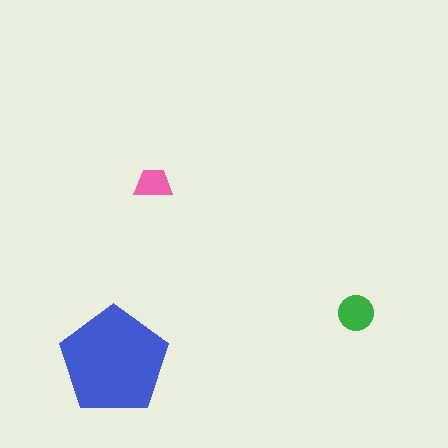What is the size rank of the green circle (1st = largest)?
2nd.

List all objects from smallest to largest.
The pink trapezoid, the green circle, the blue pentagon.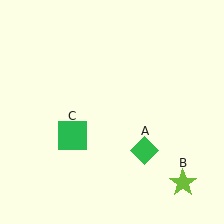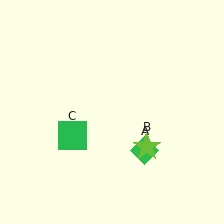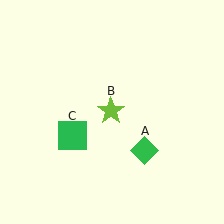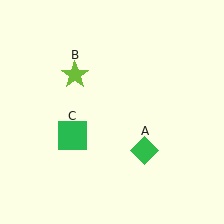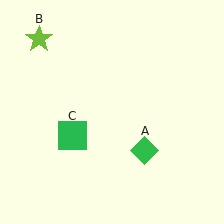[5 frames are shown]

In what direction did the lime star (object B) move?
The lime star (object B) moved up and to the left.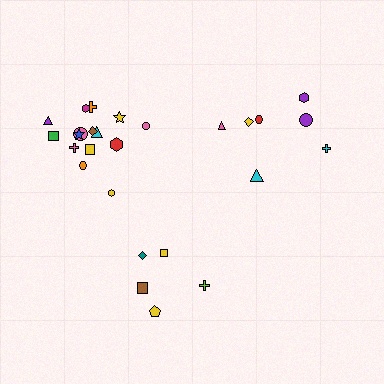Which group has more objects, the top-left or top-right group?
The top-left group.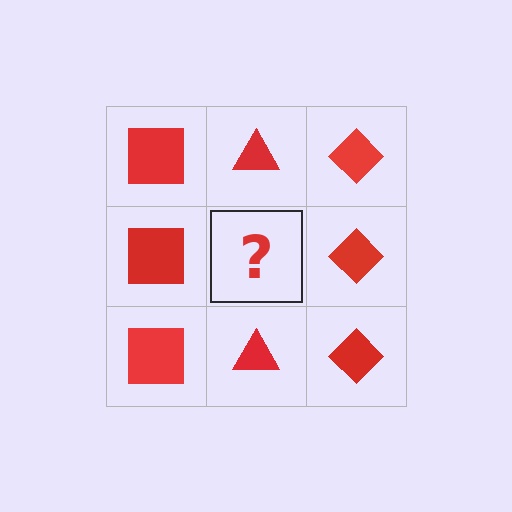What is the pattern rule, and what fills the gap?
The rule is that each column has a consistent shape. The gap should be filled with a red triangle.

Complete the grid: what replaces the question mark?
The question mark should be replaced with a red triangle.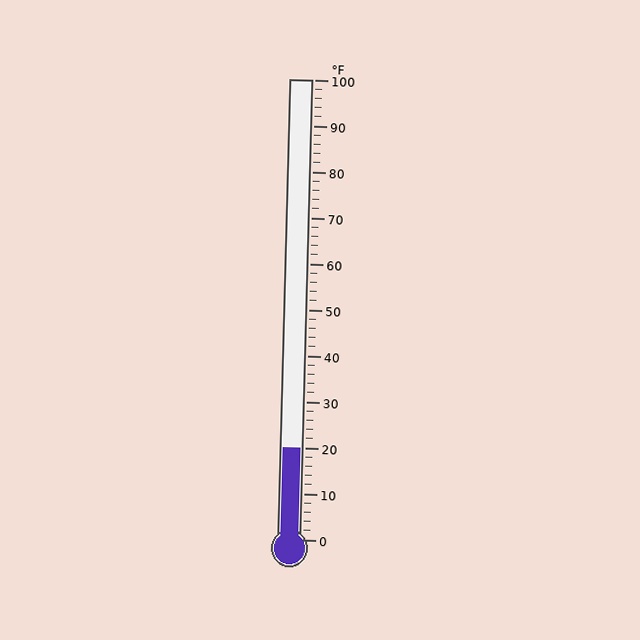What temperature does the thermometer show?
The thermometer shows approximately 20°F.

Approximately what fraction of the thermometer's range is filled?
The thermometer is filled to approximately 20% of its range.